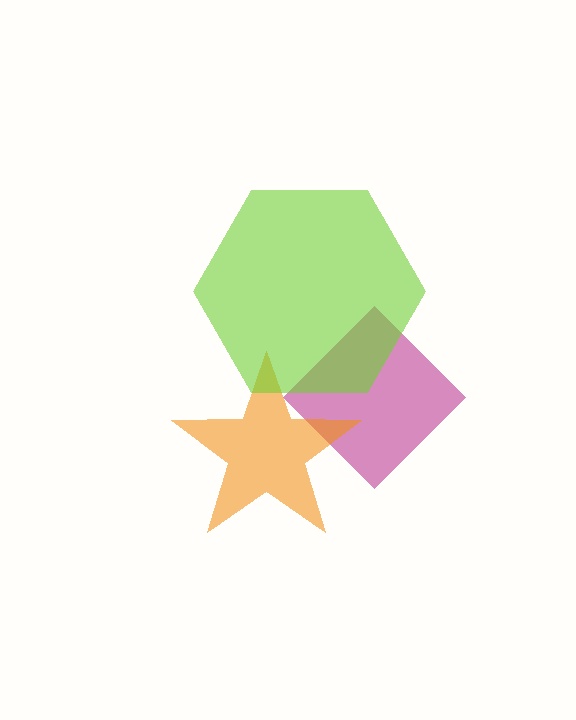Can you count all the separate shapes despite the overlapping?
Yes, there are 3 separate shapes.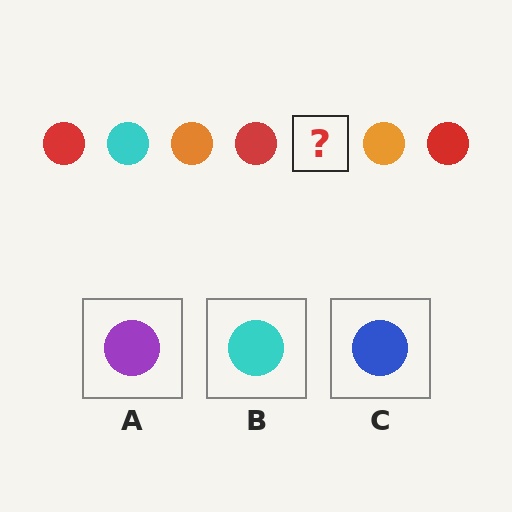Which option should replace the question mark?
Option B.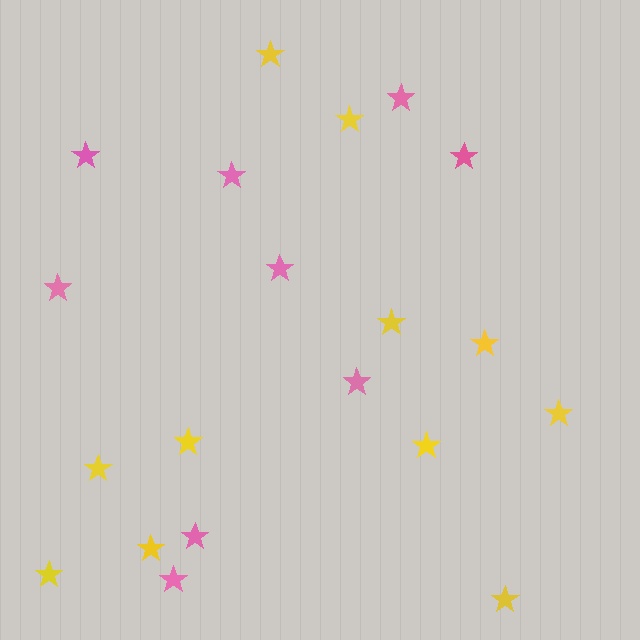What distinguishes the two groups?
There are 2 groups: one group of yellow stars (11) and one group of pink stars (9).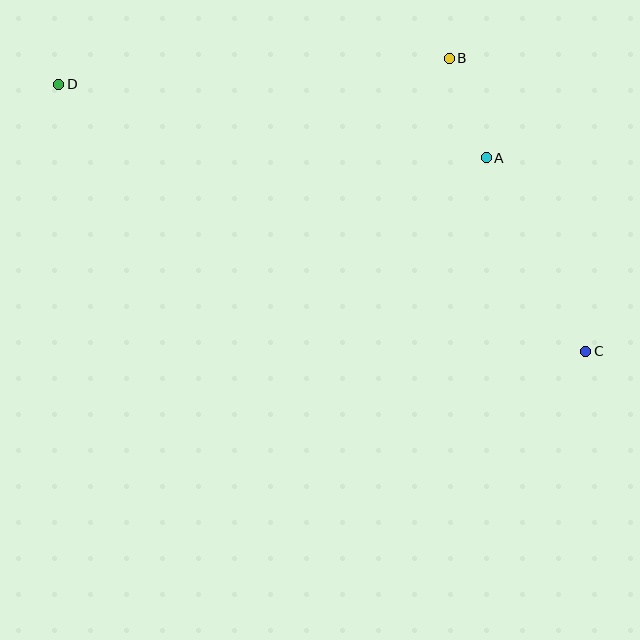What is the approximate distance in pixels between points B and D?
The distance between B and D is approximately 392 pixels.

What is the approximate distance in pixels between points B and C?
The distance between B and C is approximately 323 pixels.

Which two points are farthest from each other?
Points C and D are farthest from each other.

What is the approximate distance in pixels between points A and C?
The distance between A and C is approximately 218 pixels.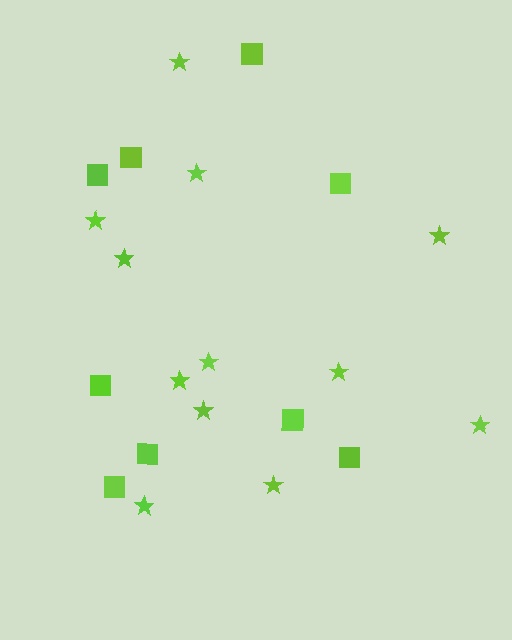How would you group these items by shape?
There are 2 groups: one group of squares (9) and one group of stars (12).